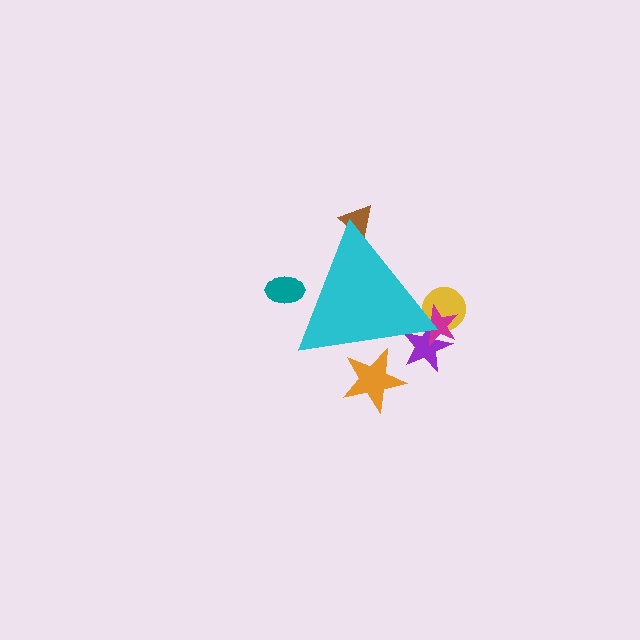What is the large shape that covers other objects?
A cyan triangle.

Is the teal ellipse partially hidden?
Yes, the teal ellipse is partially hidden behind the cyan triangle.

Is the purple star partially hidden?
Yes, the purple star is partially hidden behind the cyan triangle.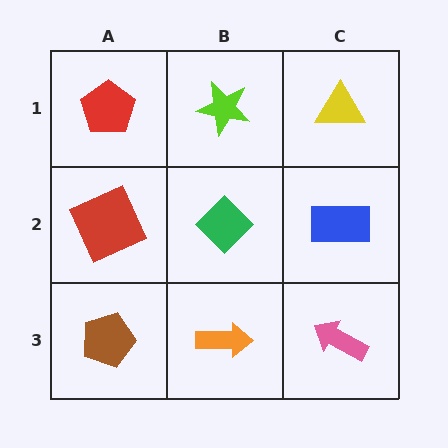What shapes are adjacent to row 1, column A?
A red square (row 2, column A), a lime star (row 1, column B).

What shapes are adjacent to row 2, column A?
A red pentagon (row 1, column A), a brown pentagon (row 3, column A), a green diamond (row 2, column B).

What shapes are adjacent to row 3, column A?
A red square (row 2, column A), an orange arrow (row 3, column B).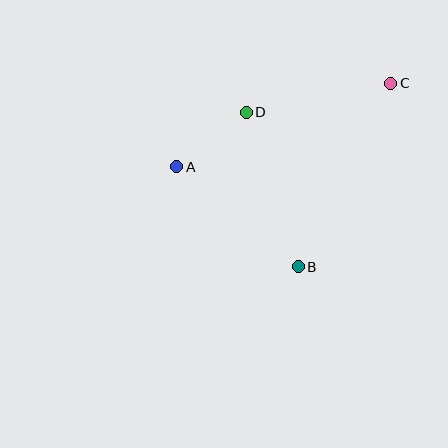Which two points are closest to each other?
Points A and D are closest to each other.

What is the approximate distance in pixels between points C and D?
The distance between C and D is approximately 147 pixels.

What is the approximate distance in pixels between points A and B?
The distance between A and B is approximately 158 pixels.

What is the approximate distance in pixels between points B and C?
The distance between B and C is approximately 205 pixels.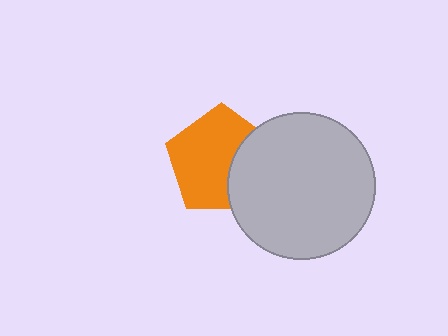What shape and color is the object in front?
The object in front is a light gray circle.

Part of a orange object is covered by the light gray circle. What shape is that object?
It is a pentagon.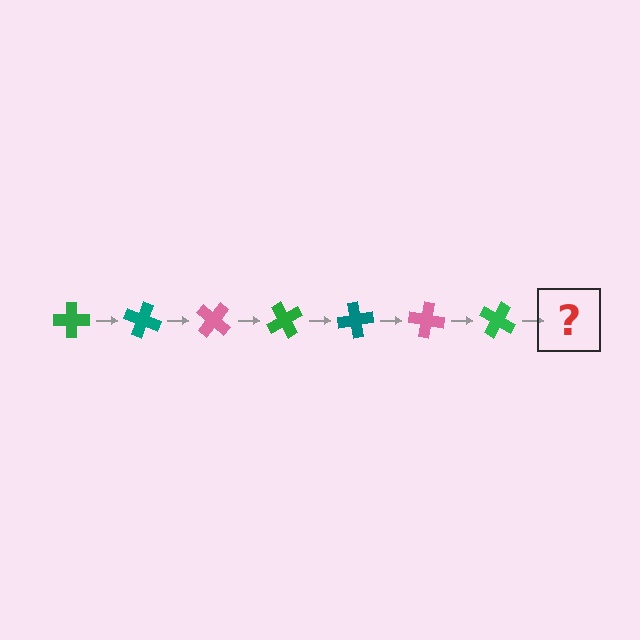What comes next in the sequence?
The next element should be a teal cross, rotated 140 degrees from the start.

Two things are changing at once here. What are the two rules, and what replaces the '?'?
The two rules are that it rotates 20 degrees each step and the color cycles through green, teal, and pink. The '?' should be a teal cross, rotated 140 degrees from the start.